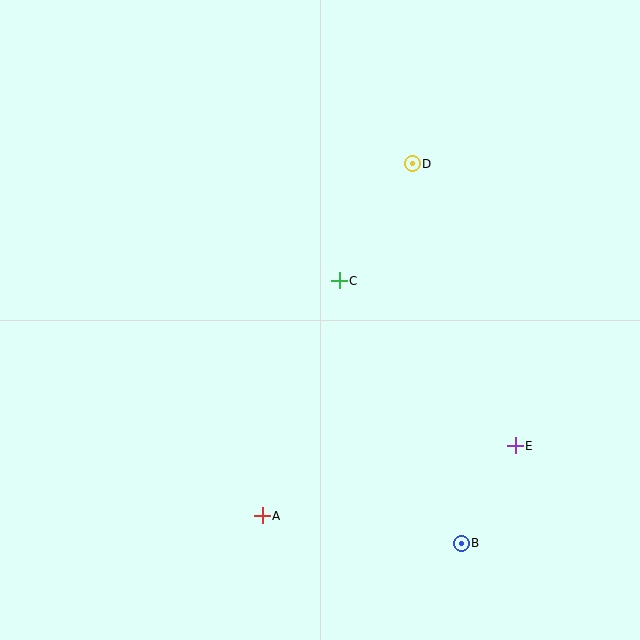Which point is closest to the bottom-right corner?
Point B is closest to the bottom-right corner.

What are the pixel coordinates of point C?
Point C is at (339, 281).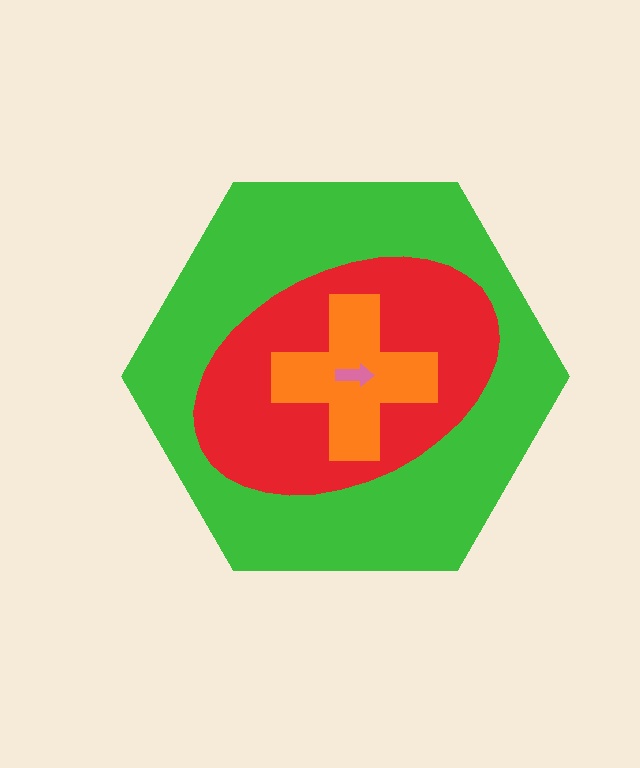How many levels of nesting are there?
4.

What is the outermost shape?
The green hexagon.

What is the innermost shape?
The pink arrow.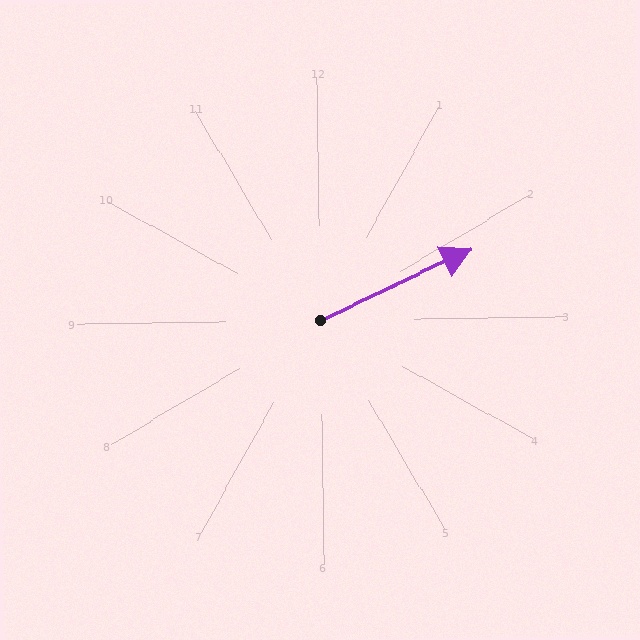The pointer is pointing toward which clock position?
Roughly 2 o'clock.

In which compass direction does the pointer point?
Northeast.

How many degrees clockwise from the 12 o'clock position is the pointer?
Approximately 66 degrees.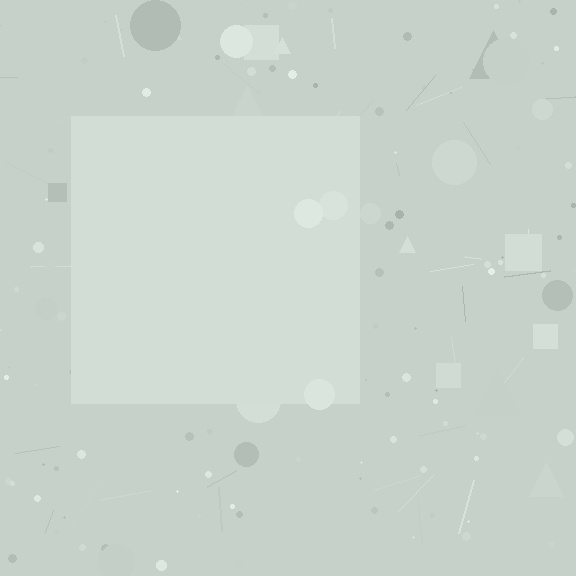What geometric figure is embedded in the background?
A square is embedded in the background.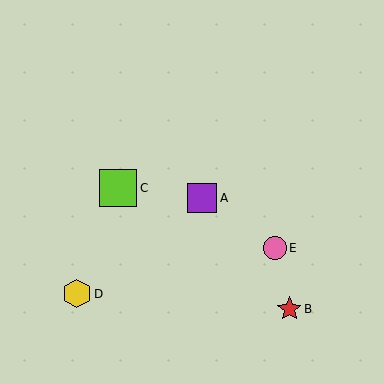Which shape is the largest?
The lime square (labeled C) is the largest.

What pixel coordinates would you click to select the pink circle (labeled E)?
Click at (275, 248) to select the pink circle E.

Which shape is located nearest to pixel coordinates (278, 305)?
The red star (labeled B) at (289, 309) is nearest to that location.